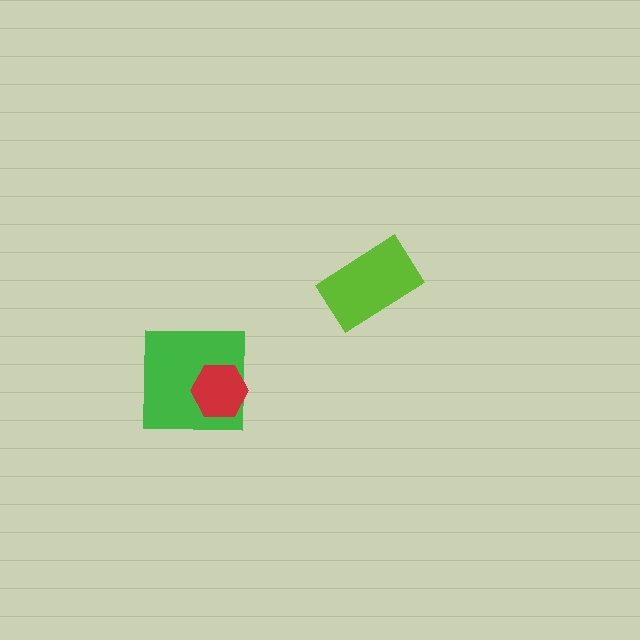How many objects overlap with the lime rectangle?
0 objects overlap with the lime rectangle.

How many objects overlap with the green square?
1 object overlaps with the green square.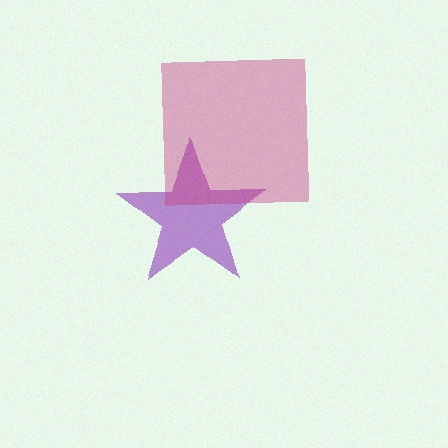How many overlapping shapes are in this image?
There are 2 overlapping shapes in the image.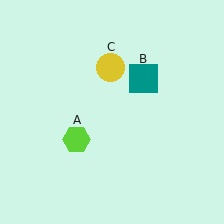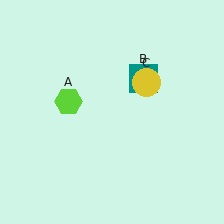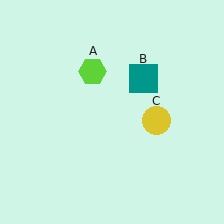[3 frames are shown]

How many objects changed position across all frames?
2 objects changed position: lime hexagon (object A), yellow circle (object C).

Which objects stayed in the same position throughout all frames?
Teal square (object B) remained stationary.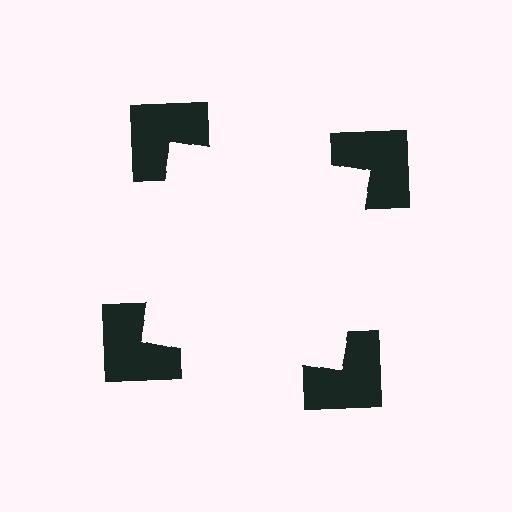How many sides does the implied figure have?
4 sides.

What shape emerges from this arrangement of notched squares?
An illusory square — its edges are inferred from the aligned wedge cuts in the notched squares, not physically drawn.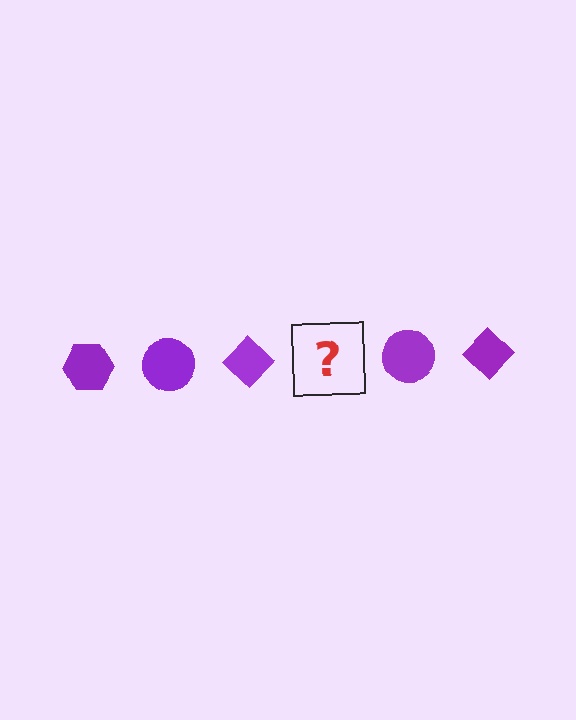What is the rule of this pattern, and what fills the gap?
The rule is that the pattern cycles through hexagon, circle, diamond shapes in purple. The gap should be filled with a purple hexagon.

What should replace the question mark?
The question mark should be replaced with a purple hexagon.